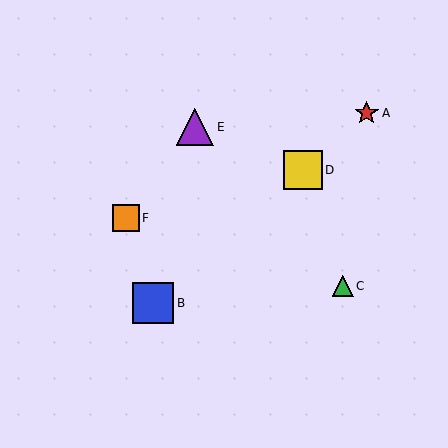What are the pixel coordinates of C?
Object C is at (343, 286).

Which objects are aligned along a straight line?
Objects A, B, D are aligned along a straight line.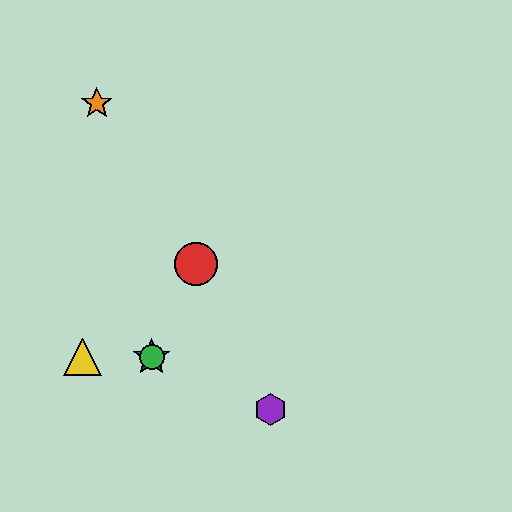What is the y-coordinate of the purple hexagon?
The purple hexagon is at y≈409.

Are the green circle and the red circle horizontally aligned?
No, the green circle is at y≈357 and the red circle is at y≈264.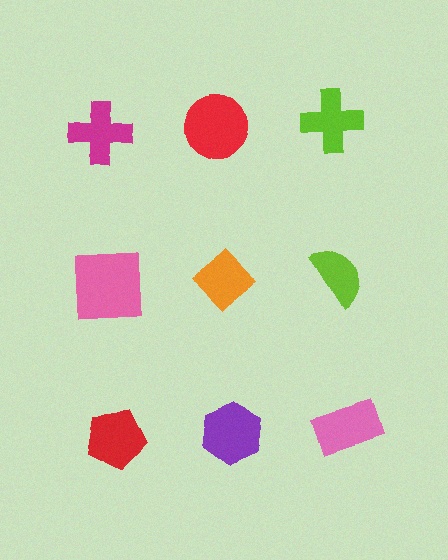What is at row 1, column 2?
A red circle.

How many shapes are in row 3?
3 shapes.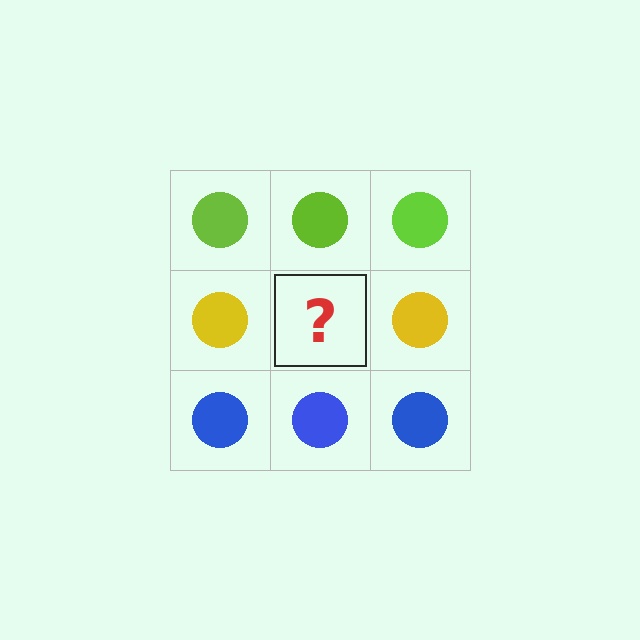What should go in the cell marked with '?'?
The missing cell should contain a yellow circle.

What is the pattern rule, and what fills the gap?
The rule is that each row has a consistent color. The gap should be filled with a yellow circle.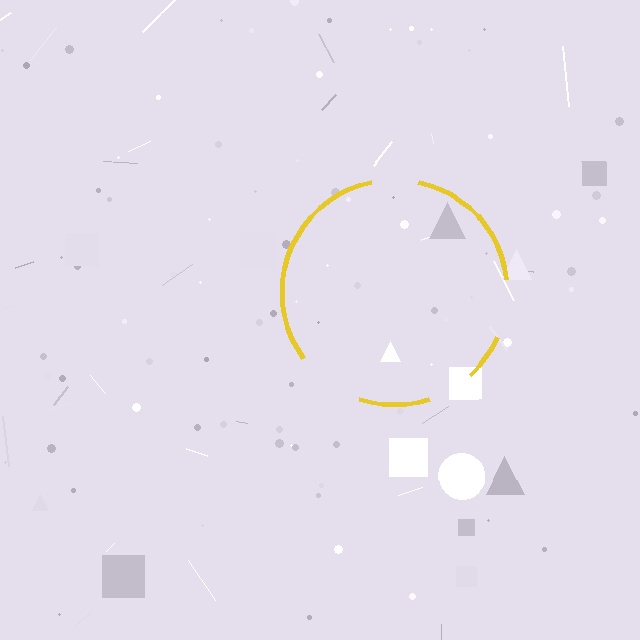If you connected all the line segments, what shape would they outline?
They would outline a circle.